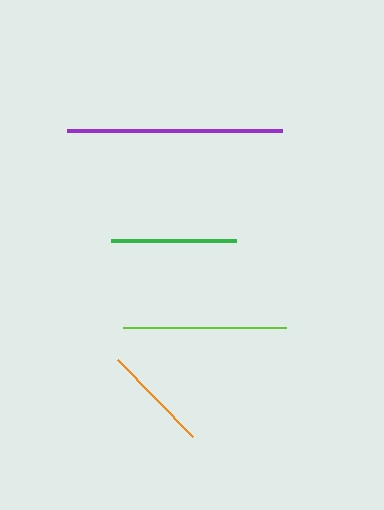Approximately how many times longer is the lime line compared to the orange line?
The lime line is approximately 1.5 times the length of the orange line.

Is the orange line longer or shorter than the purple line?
The purple line is longer than the orange line.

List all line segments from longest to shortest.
From longest to shortest: purple, lime, green, orange.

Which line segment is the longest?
The purple line is the longest at approximately 215 pixels.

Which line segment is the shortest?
The orange line is the shortest at approximately 107 pixels.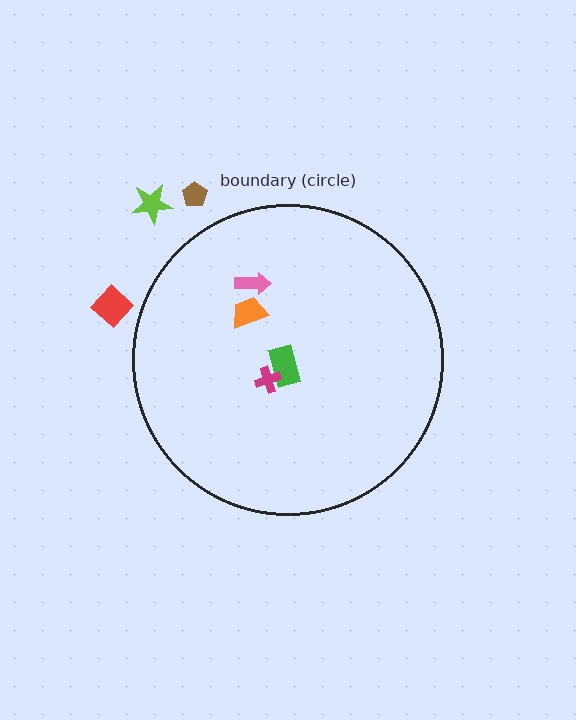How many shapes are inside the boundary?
4 inside, 3 outside.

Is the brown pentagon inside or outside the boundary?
Outside.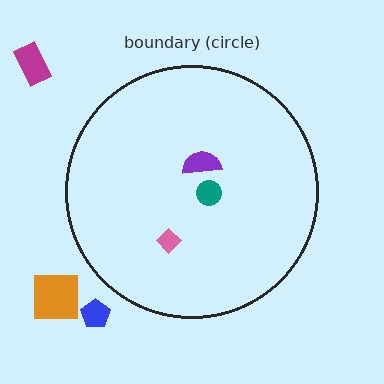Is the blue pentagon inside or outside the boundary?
Outside.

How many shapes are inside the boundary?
3 inside, 3 outside.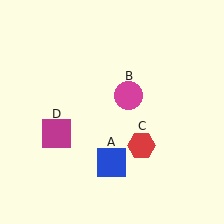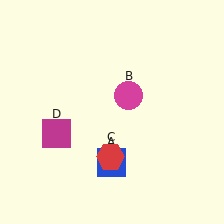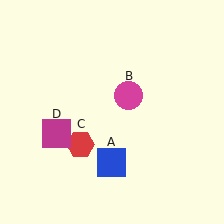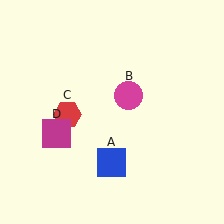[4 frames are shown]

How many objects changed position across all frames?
1 object changed position: red hexagon (object C).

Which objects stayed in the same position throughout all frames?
Blue square (object A) and magenta circle (object B) and magenta square (object D) remained stationary.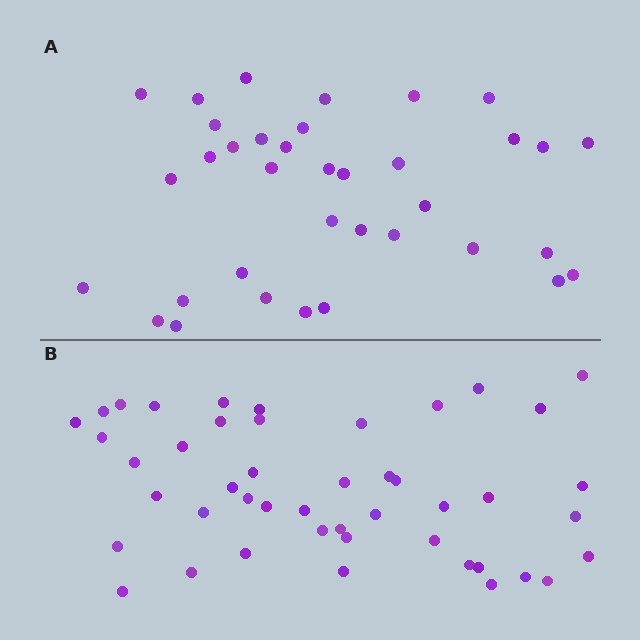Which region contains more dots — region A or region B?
Region B (the bottom region) has more dots.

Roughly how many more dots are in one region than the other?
Region B has roughly 10 or so more dots than region A.